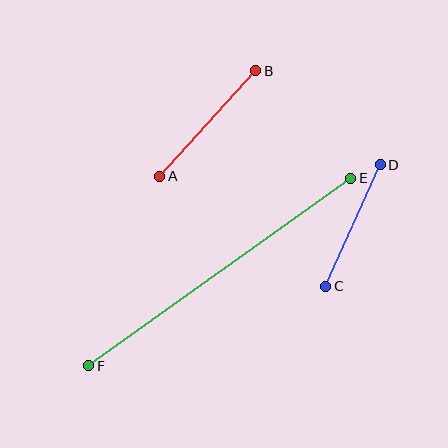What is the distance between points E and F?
The distance is approximately 322 pixels.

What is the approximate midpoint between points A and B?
The midpoint is at approximately (208, 124) pixels.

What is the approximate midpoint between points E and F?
The midpoint is at approximately (220, 272) pixels.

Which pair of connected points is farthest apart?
Points E and F are farthest apart.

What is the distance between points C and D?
The distance is approximately 133 pixels.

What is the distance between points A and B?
The distance is approximately 143 pixels.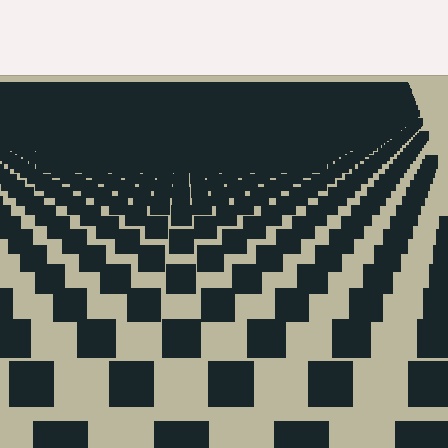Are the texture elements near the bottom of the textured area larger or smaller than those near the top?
Larger. Near the bottom, elements are closer to the viewer and appear at a bigger on-screen size.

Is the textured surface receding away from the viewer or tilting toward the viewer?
The surface is receding away from the viewer. Texture elements get smaller and denser toward the top.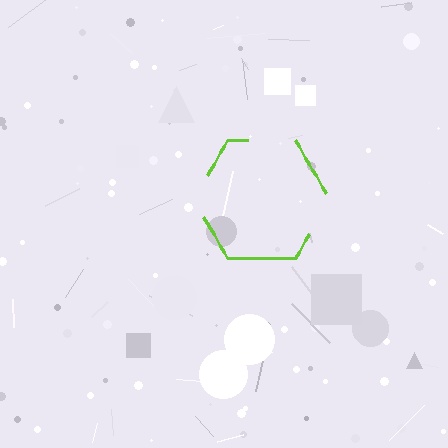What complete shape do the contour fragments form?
The contour fragments form a hexagon.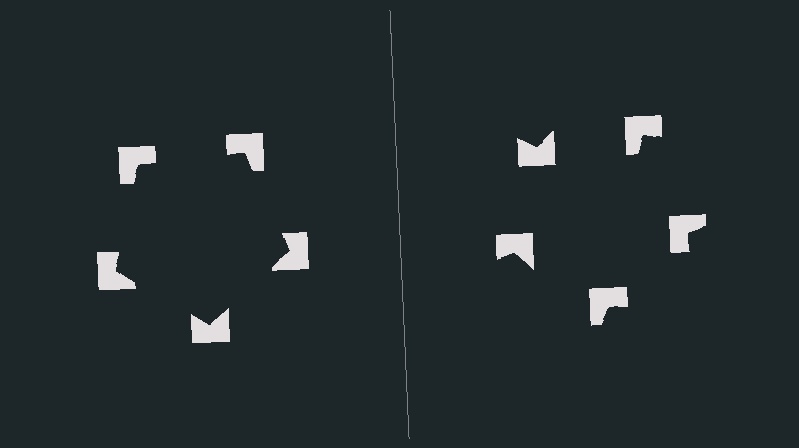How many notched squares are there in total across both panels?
10 — 5 on each side.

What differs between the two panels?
The notched squares are positioned identically on both sides; only the wedge orientations differ. On the left they align to a pentagon; on the right they are misaligned.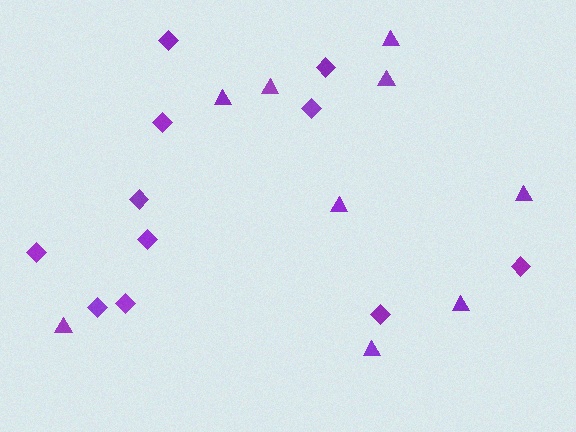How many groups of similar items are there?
There are 2 groups: one group of triangles (9) and one group of diamonds (11).